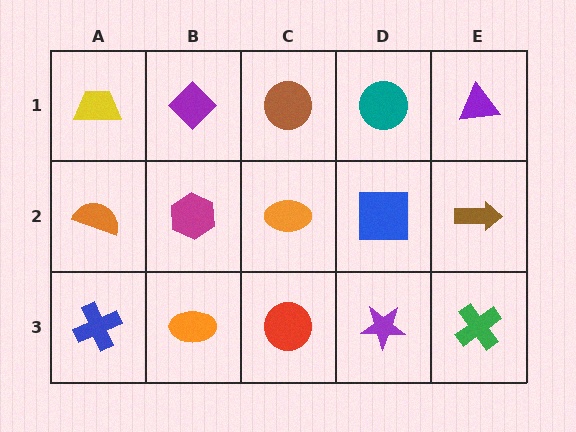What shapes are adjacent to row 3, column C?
An orange ellipse (row 2, column C), an orange ellipse (row 3, column B), a purple star (row 3, column D).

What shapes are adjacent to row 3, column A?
An orange semicircle (row 2, column A), an orange ellipse (row 3, column B).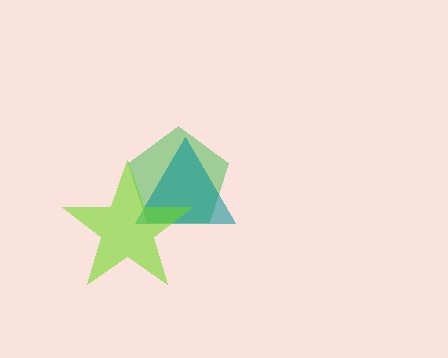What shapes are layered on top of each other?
The layered shapes are: a green pentagon, a teal triangle, a lime star.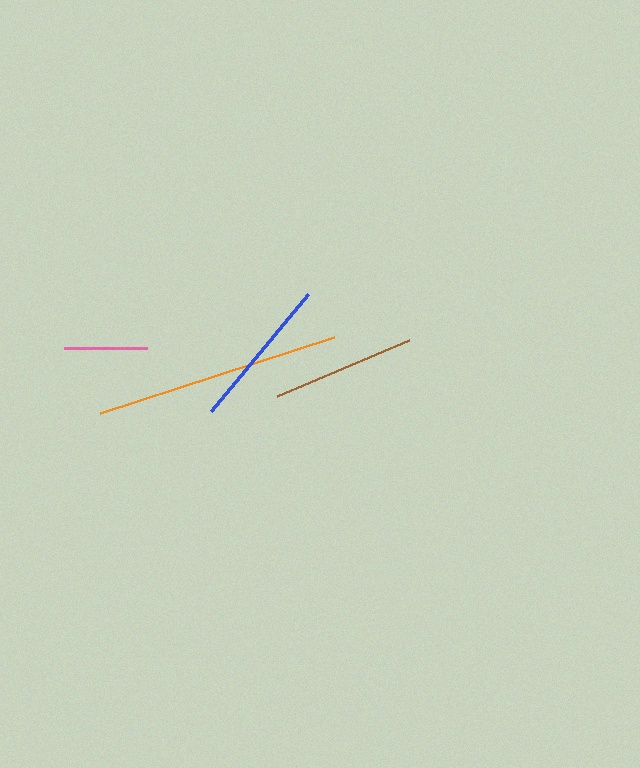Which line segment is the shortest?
The pink line is the shortest at approximately 83 pixels.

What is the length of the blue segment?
The blue segment is approximately 152 pixels long.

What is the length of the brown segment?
The brown segment is approximately 144 pixels long.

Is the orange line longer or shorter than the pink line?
The orange line is longer than the pink line.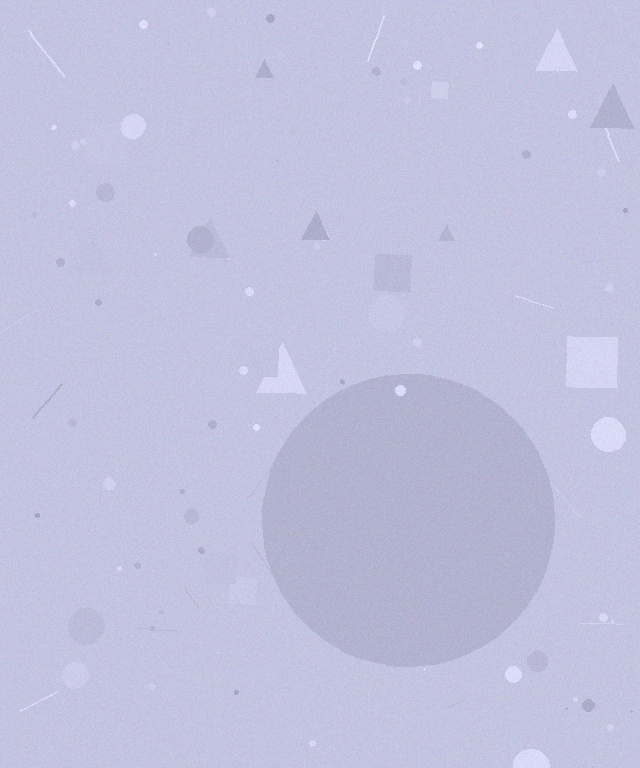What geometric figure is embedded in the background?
A circle is embedded in the background.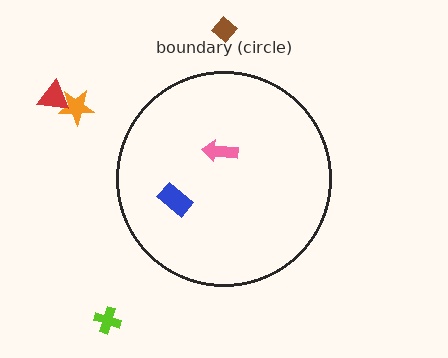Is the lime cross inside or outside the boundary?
Outside.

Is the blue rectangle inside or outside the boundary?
Inside.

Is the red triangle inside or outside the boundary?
Outside.